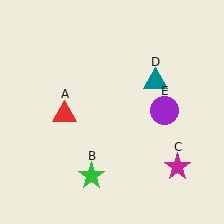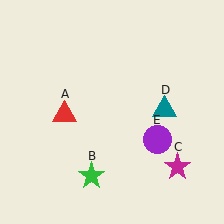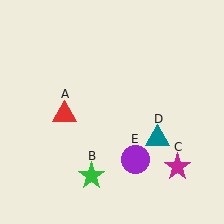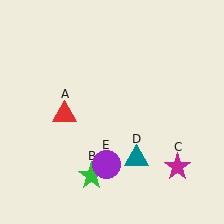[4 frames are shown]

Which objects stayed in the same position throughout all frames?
Red triangle (object A) and green star (object B) and magenta star (object C) remained stationary.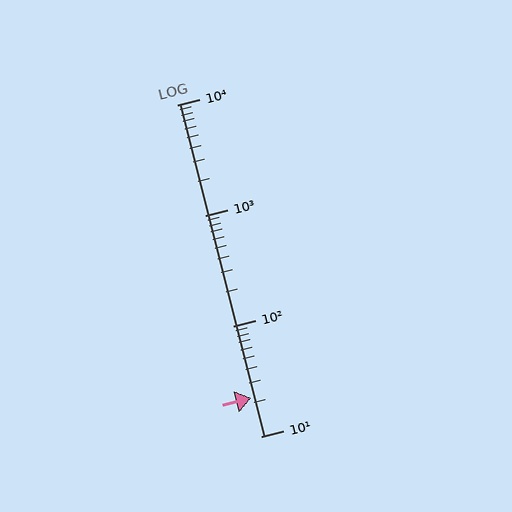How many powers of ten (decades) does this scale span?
The scale spans 3 decades, from 10 to 10000.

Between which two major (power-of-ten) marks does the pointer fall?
The pointer is between 10 and 100.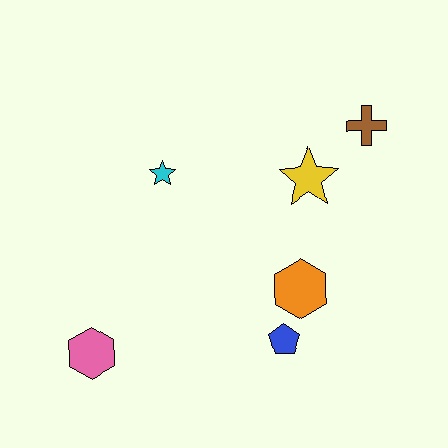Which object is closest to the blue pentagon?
The orange hexagon is closest to the blue pentagon.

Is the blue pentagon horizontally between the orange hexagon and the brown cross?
No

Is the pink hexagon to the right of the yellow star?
No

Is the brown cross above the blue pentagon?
Yes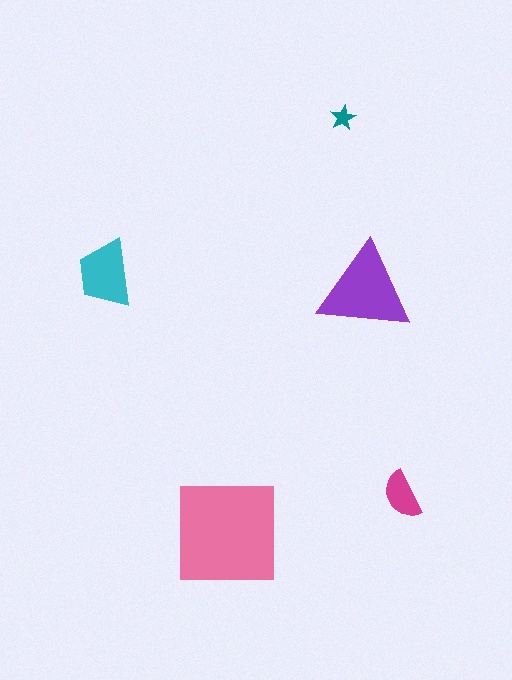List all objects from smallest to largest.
The teal star, the magenta semicircle, the cyan trapezoid, the purple triangle, the pink square.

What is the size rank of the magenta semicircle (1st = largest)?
4th.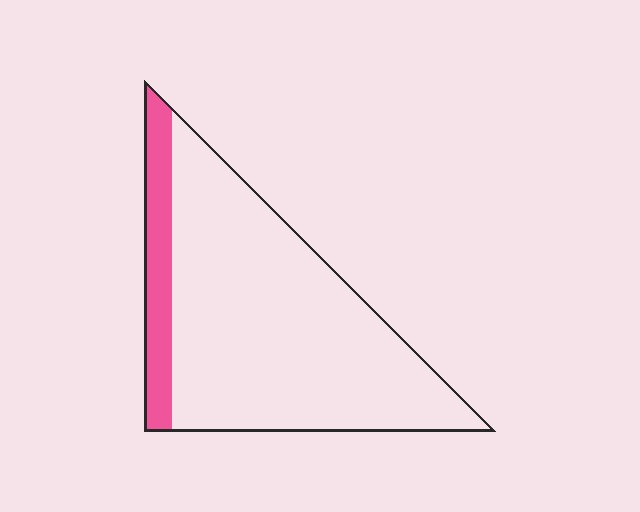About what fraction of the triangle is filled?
About one sixth (1/6).